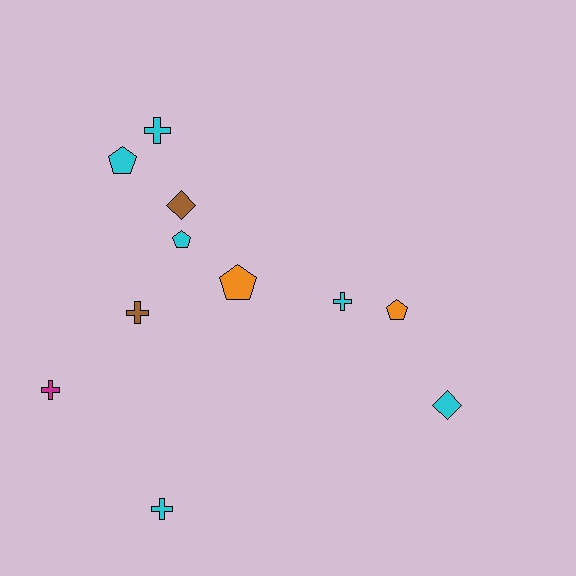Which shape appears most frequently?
Cross, with 5 objects.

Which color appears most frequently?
Cyan, with 6 objects.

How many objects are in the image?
There are 11 objects.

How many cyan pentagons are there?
There are 2 cyan pentagons.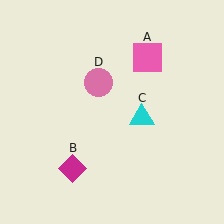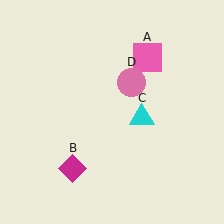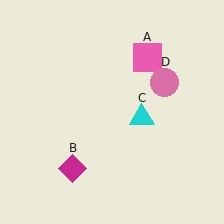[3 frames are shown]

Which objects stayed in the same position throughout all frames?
Pink square (object A) and magenta diamond (object B) and cyan triangle (object C) remained stationary.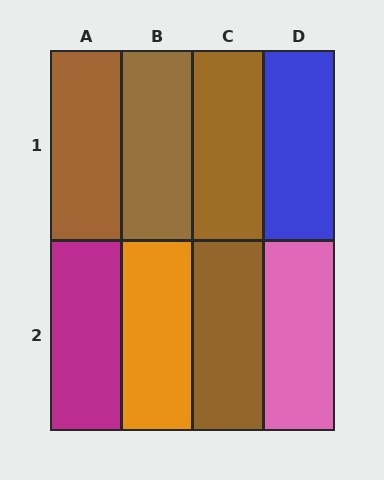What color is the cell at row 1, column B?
Brown.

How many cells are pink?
1 cell is pink.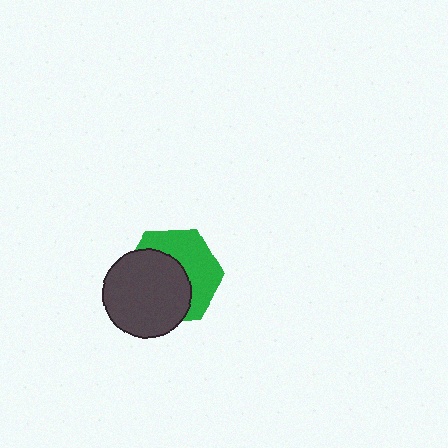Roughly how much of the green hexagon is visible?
About half of it is visible (roughly 46%).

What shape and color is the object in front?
The object in front is a dark gray circle.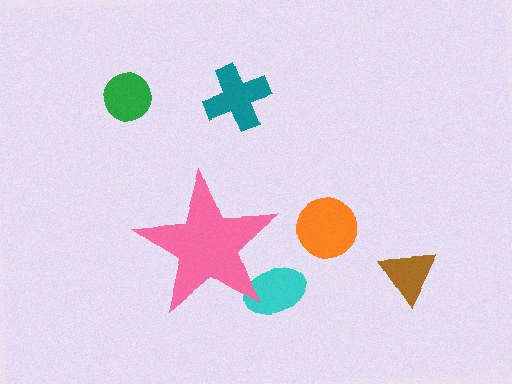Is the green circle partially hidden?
No, the green circle is fully visible.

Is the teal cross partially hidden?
No, the teal cross is fully visible.